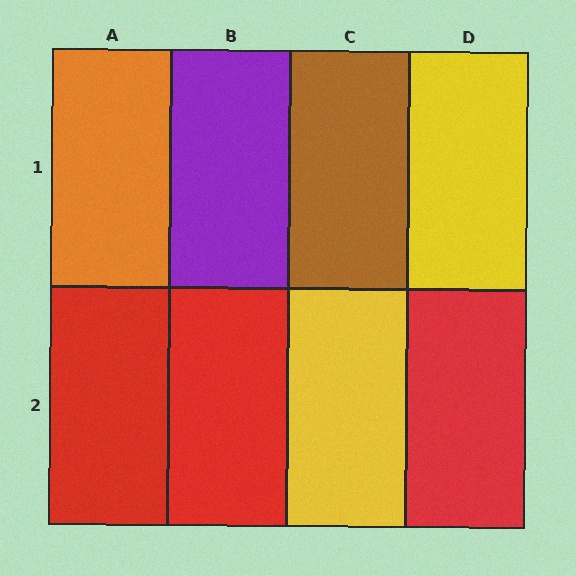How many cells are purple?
1 cell is purple.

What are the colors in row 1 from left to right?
Orange, purple, brown, yellow.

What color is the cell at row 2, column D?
Red.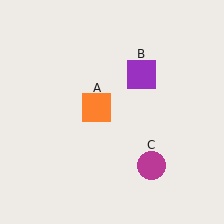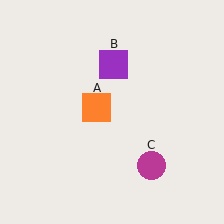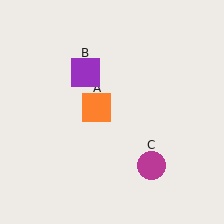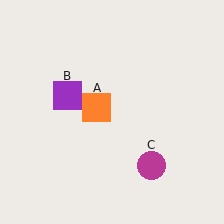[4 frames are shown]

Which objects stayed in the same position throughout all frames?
Orange square (object A) and magenta circle (object C) remained stationary.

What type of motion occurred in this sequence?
The purple square (object B) rotated counterclockwise around the center of the scene.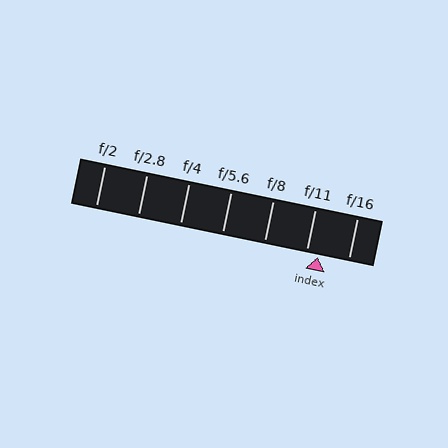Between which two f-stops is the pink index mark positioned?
The index mark is between f/11 and f/16.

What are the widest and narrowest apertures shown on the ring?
The widest aperture shown is f/2 and the narrowest is f/16.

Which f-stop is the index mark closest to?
The index mark is closest to f/11.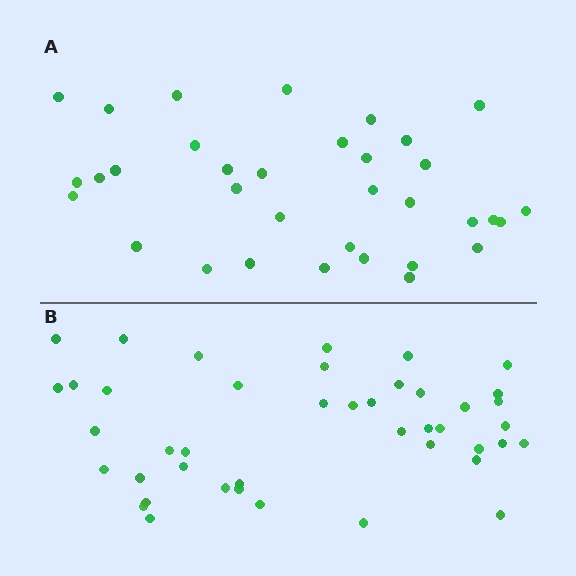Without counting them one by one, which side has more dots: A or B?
Region B (the bottom region) has more dots.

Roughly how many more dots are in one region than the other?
Region B has roughly 8 or so more dots than region A.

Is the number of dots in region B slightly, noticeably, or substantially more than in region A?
Region B has noticeably more, but not dramatically so. The ratio is roughly 1.3 to 1.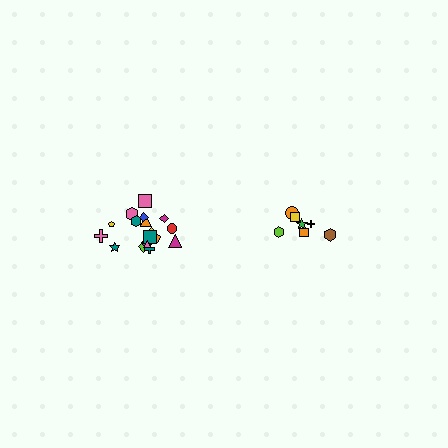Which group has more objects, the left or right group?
The left group.